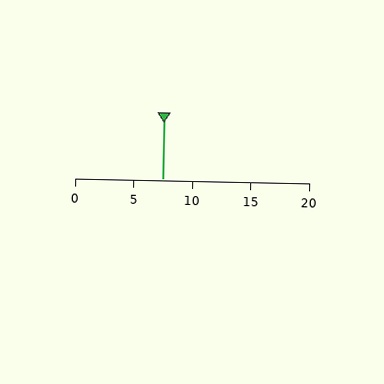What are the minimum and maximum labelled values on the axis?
The axis runs from 0 to 20.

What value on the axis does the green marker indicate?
The marker indicates approximately 7.5.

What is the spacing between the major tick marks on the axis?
The major ticks are spaced 5 apart.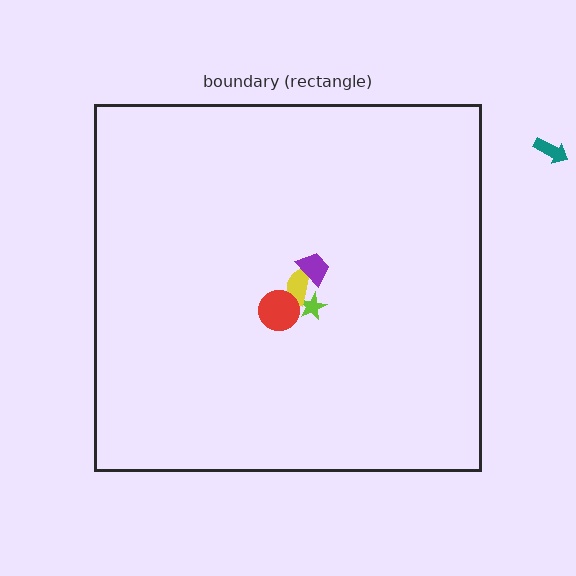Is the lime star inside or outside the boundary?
Inside.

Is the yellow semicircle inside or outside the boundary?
Inside.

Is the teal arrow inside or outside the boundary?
Outside.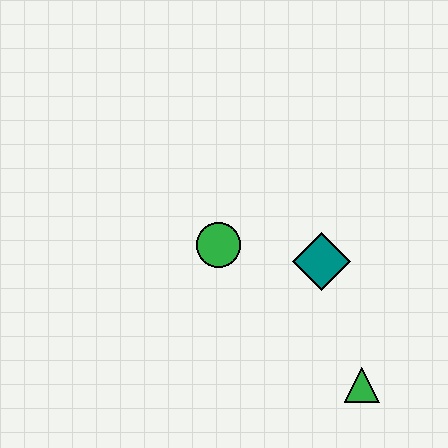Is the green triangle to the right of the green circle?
Yes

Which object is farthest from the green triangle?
The green circle is farthest from the green triangle.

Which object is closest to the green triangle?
The teal diamond is closest to the green triangle.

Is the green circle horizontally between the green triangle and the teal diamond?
No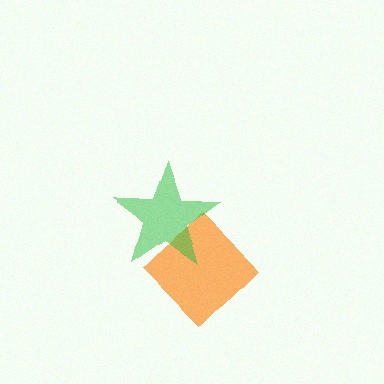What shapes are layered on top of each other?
The layered shapes are: an orange diamond, a green star.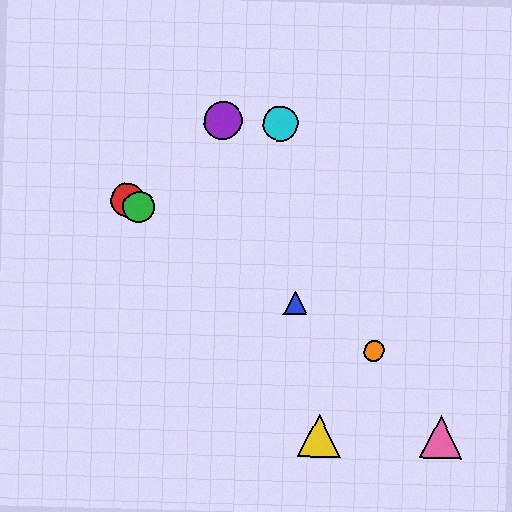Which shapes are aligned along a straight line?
The red circle, the blue triangle, the green circle, the orange circle are aligned along a straight line.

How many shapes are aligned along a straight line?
4 shapes (the red circle, the blue triangle, the green circle, the orange circle) are aligned along a straight line.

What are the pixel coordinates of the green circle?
The green circle is at (139, 207).